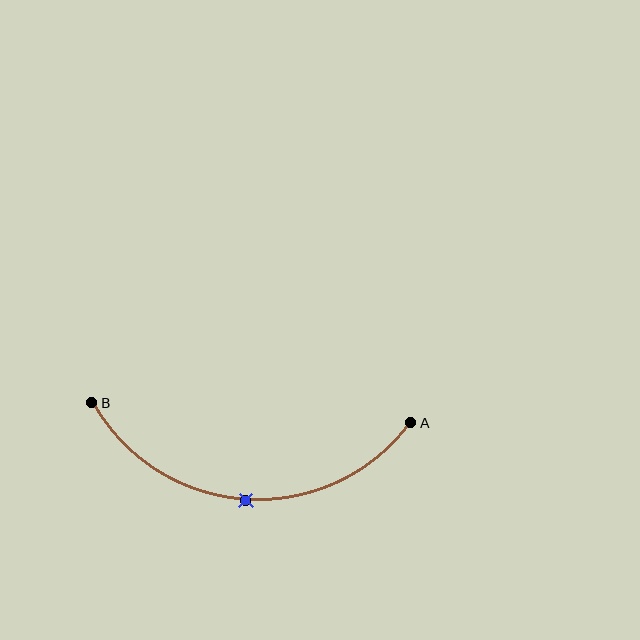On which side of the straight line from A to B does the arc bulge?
The arc bulges below the straight line connecting A and B.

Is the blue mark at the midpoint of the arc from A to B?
Yes. The blue mark lies on the arc at equal arc-length from both A and B — it is the arc midpoint.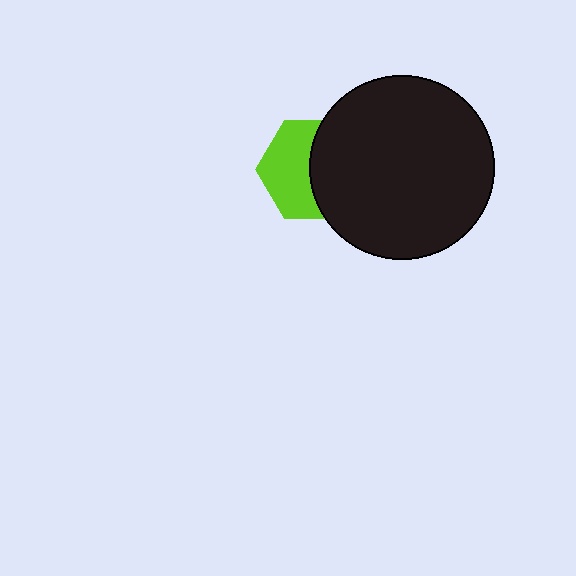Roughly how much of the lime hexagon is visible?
About half of it is visible (roughly 52%).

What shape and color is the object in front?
The object in front is a black circle.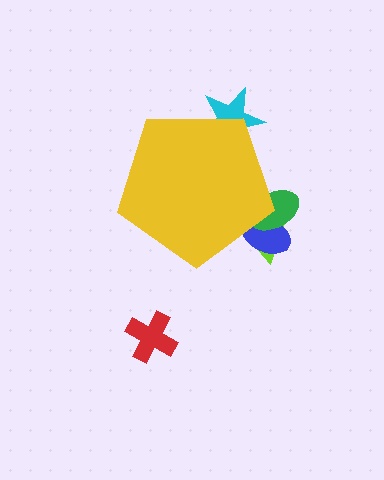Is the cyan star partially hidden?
Yes, the cyan star is partially hidden behind the yellow pentagon.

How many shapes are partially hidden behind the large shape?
4 shapes are partially hidden.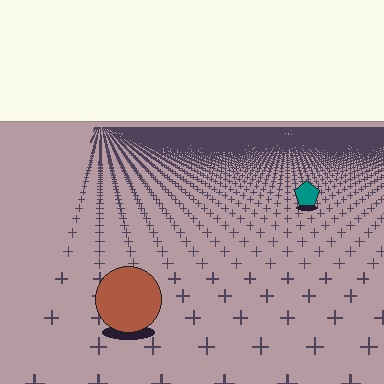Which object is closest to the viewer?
The brown circle is closest. The texture marks near it are larger and more spread out.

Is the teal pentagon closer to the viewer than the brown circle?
No. The brown circle is closer — you can tell from the texture gradient: the ground texture is coarser near it.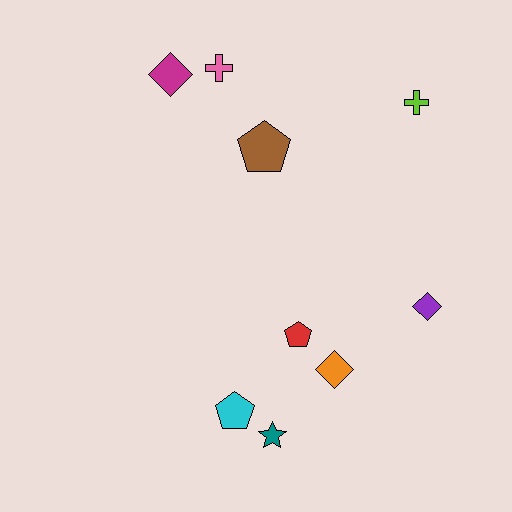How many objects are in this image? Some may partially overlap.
There are 9 objects.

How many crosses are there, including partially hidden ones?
There are 2 crosses.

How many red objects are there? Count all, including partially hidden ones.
There is 1 red object.